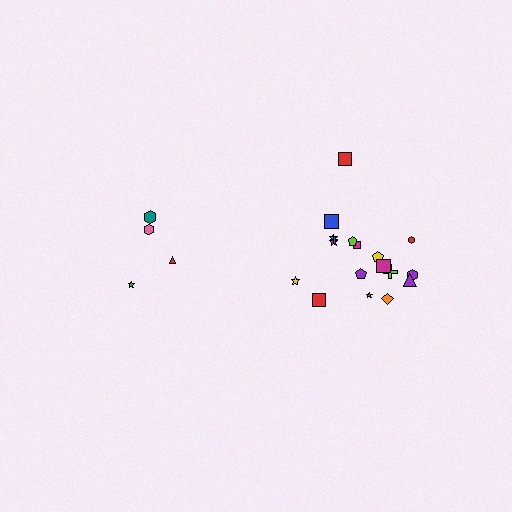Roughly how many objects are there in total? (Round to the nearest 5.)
Roughly 20 objects in total.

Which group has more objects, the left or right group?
The right group.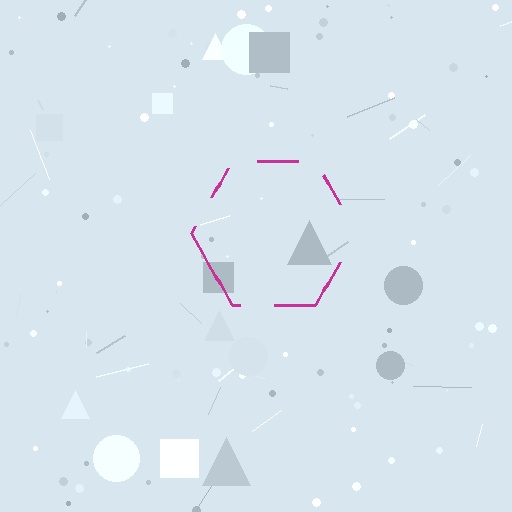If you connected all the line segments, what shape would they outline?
They would outline a hexagon.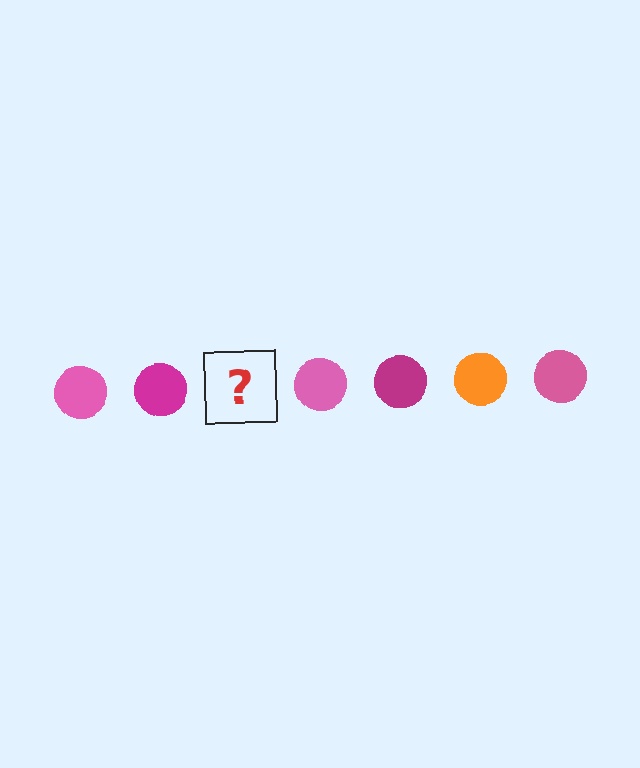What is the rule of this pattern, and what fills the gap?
The rule is that the pattern cycles through pink, magenta, orange circles. The gap should be filled with an orange circle.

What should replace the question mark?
The question mark should be replaced with an orange circle.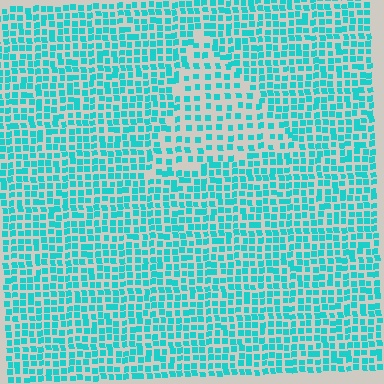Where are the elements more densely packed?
The elements are more densely packed outside the triangle boundary.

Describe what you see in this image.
The image contains small cyan elements arranged at two different densities. A triangle-shaped region is visible where the elements are less densely packed than the surrounding area.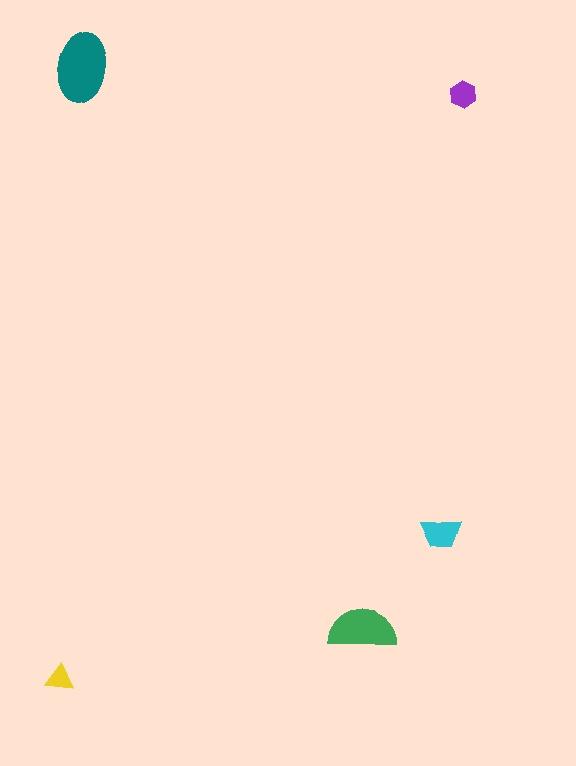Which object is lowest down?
The yellow triangle is bottommost.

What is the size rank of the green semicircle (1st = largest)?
2nd.